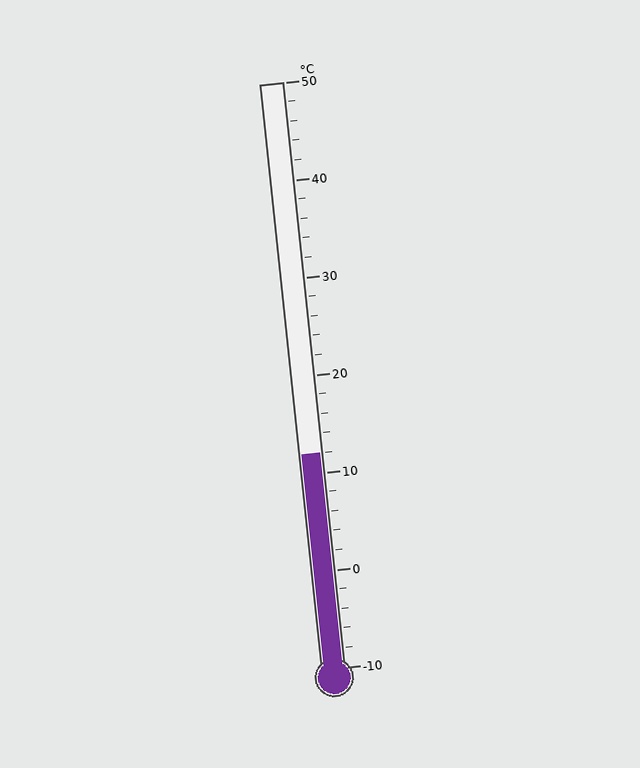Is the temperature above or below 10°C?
The temperature is above 10°C.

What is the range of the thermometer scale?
The thermometer scale ranges from -10°C to 50°C.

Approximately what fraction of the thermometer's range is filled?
The thermometer is filled to approximately 35% of its range.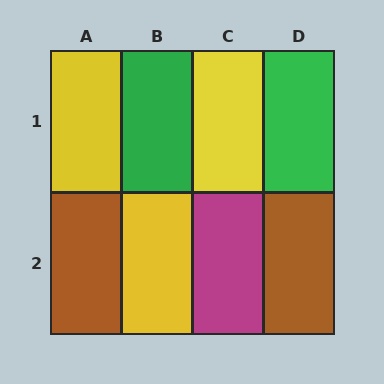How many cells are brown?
2 cells are brown.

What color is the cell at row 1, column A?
Yellow.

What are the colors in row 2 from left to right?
Brown, yellow, magenta, brown.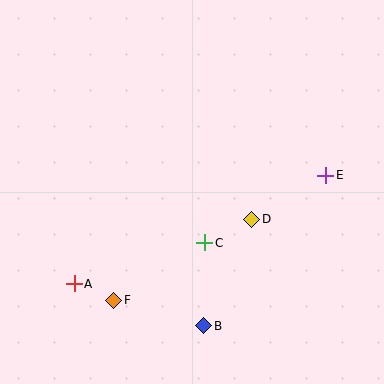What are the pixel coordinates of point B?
Point B is at (204, 326).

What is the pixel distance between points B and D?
The distance between B and D is 117 pixels.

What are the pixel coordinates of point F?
Point F is at (114, 300).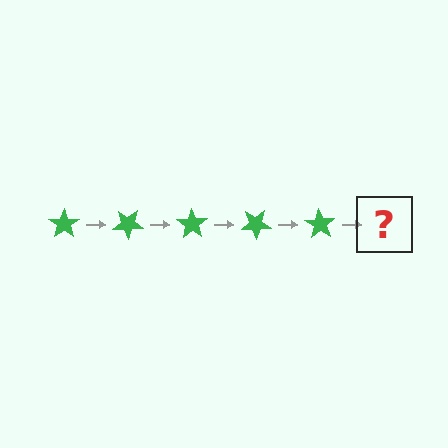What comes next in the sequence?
The next element should be a green star rotated 175 degrees.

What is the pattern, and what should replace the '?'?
The pattern is that the star rotates 35 degrees each step. The '?' should be a green star rotated 175 degrees.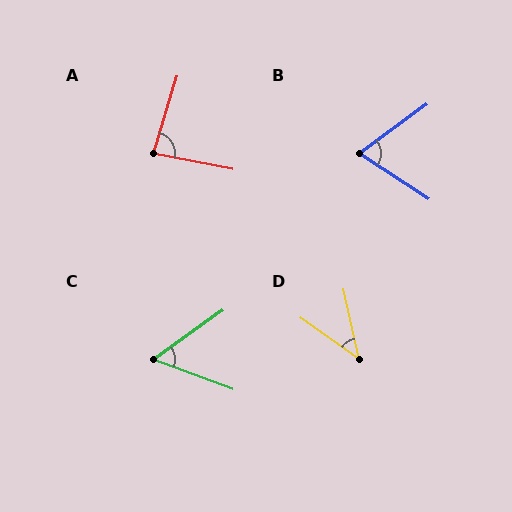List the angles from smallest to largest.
D (43°), C (55°), B (69°), A (84°).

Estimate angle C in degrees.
Approximately 55 degrees.